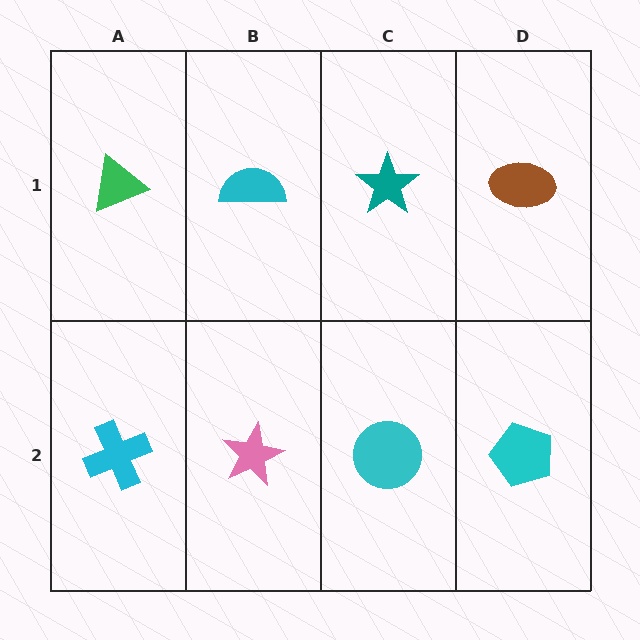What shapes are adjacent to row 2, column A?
A green triangle (row 1, column A), a pink star (row 2, column B).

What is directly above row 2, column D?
A brown ellipse.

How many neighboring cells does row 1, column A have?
2.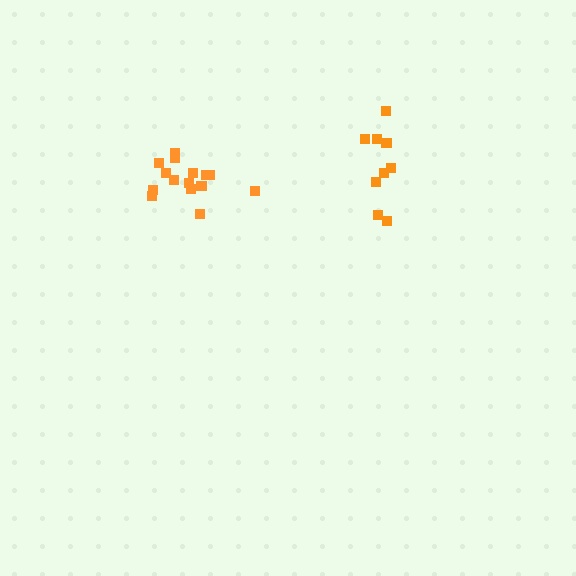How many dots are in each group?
Group 1: 9 dots, Group 2: 15 dots (24 total).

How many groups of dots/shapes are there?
There are 2 groups.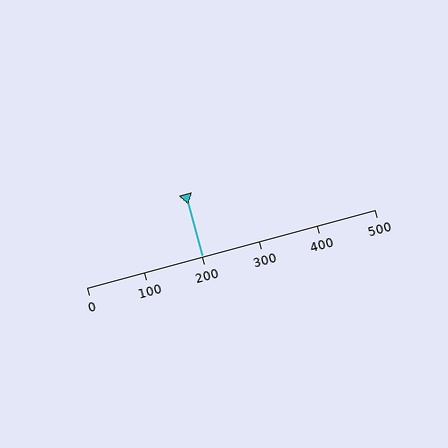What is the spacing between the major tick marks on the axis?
The major ticks are spaced 100 apart.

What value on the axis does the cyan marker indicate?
The marker indicates approximately 200.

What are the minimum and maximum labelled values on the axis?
The axis runs from 0 to 500.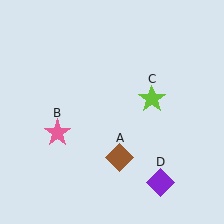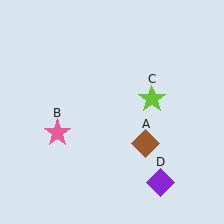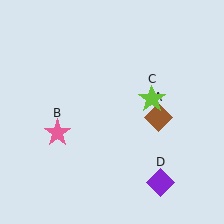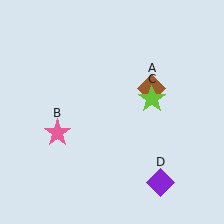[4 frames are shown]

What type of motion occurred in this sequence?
The brown diamond (object A) rotated counterclockwise around the center of the scene.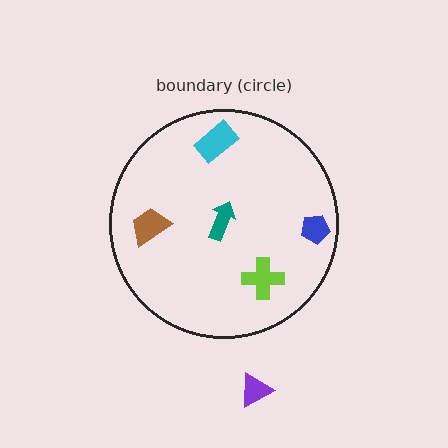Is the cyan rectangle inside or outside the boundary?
Inside.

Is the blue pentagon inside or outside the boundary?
Inside.